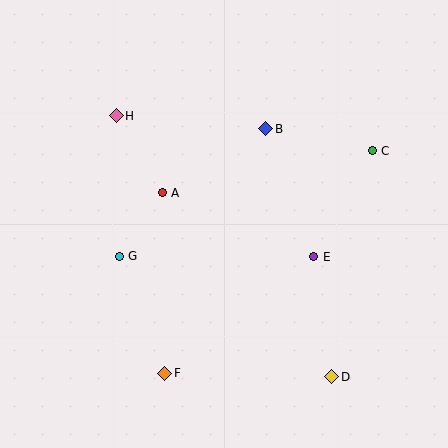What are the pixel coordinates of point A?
Point A is at (162, 193).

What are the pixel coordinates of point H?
Point H is at (116, 116).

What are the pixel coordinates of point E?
Point E is at (314, 257).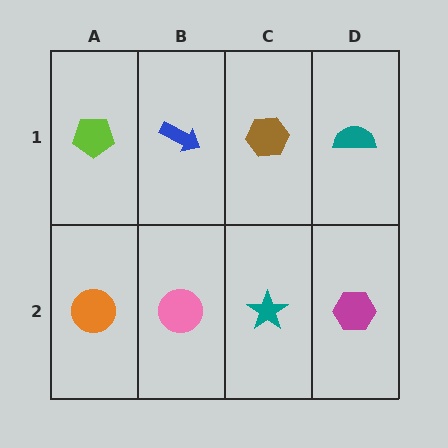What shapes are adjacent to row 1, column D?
A magenta hexagon (row 2, column D), a brown hexagon (row 1, column C).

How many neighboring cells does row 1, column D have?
2.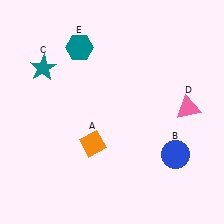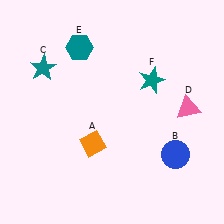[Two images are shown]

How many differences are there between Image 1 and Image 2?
There is 1 difference between the two images.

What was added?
A teal star (F) was added in Image 2.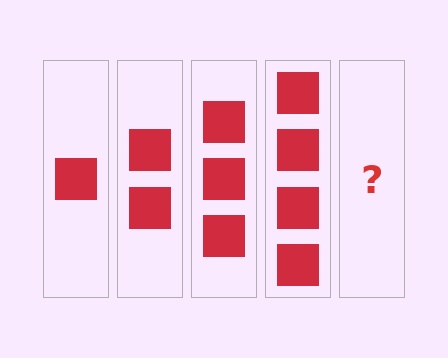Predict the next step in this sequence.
The next step is 5 squares.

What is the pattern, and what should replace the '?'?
The pattern is that each step adds one more square. The '?' should be 5 squares.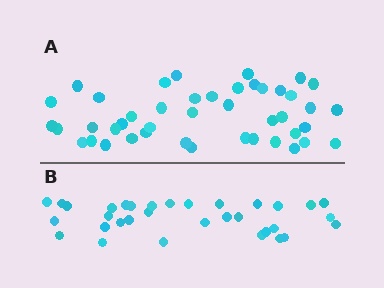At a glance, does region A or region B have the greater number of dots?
Region A (the top region) has more dots.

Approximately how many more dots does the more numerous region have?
Region A has roughly 12 or so more dots than region B.